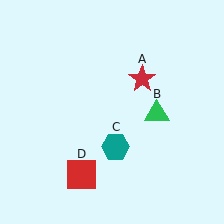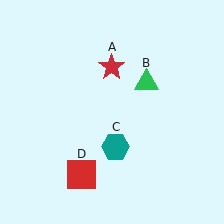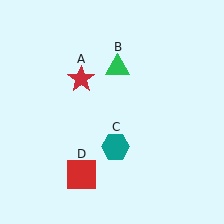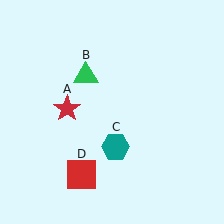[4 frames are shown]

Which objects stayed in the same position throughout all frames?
Teal hexagon (object C) and red square (object D) remained stationary.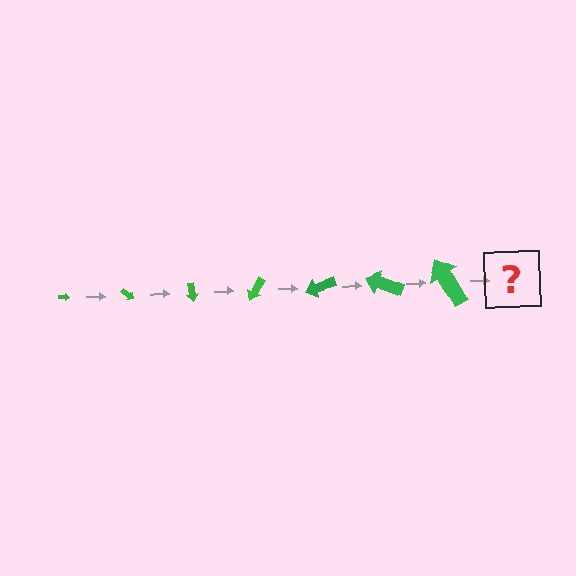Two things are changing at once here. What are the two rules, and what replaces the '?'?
The two rules are that the arrow grows larger each step and it rotates 40 degrees each step. The '?' should be an arrow, larger than the previous one and rotated 280 degrees from the start.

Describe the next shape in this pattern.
It should be an arrow, larger than the previous one and rotated 280 degrees from the start.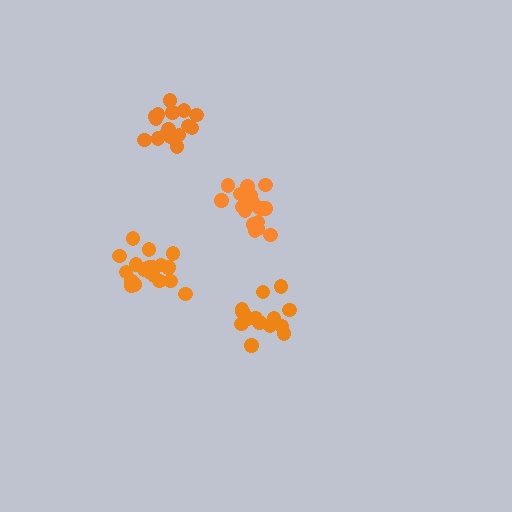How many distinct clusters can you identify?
There are 4 distinct clusters.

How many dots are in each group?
Group 1: 19 dots, Group 2: 15 dots, Group 3: 19 dots, Group 4: 16 dots (69 total).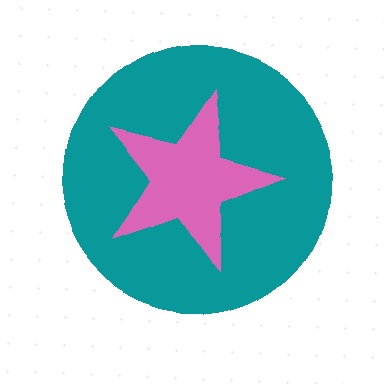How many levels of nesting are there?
2.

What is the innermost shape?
The pink star.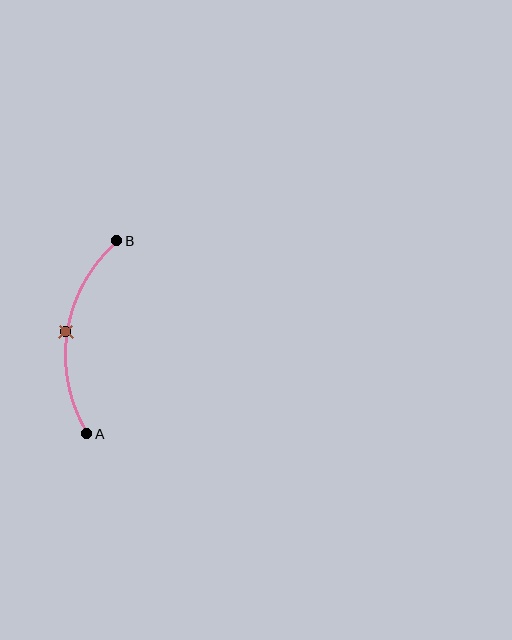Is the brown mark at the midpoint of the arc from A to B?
Yes. The brown mark lies on the arc at equal arc-length from both A and B — it is the arc midpoint.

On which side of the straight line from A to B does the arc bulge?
The arc bulges to the left of the straight line connecting A and B.